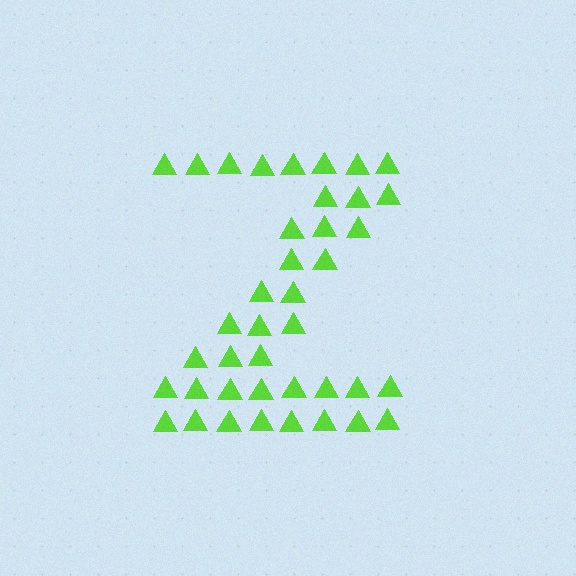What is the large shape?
The large shape is the letter Z.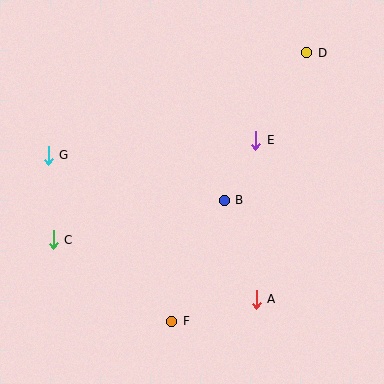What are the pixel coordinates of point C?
Point C is at (53, 240).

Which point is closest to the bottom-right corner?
Point A is closest to the bottom-right corner.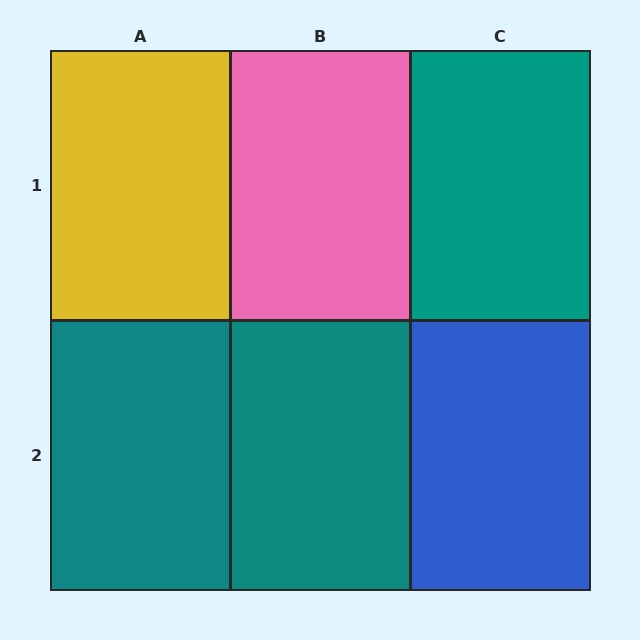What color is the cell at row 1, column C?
Teal.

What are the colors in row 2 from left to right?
Teal, teal, blue.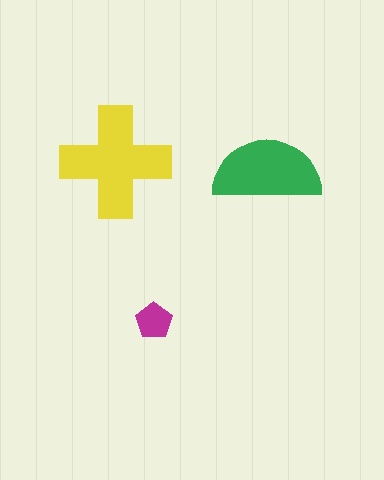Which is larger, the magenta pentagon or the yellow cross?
The yellow cross.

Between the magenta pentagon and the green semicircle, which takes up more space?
The green semicircle.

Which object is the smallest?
The magenta pentagon.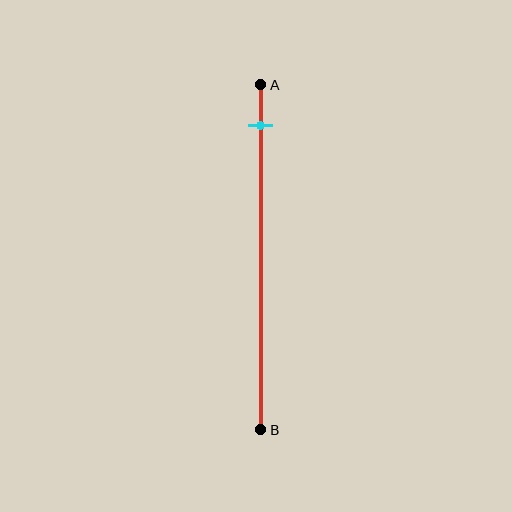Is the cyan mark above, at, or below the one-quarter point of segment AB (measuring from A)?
The cyan mark is above the one-quarter point of segment AB.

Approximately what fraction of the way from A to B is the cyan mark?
The cyan mark is approximately 10% of the way from A to B.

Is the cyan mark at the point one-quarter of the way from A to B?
No, the mark is at about 10% from A, not at the 25% one-quarter point.